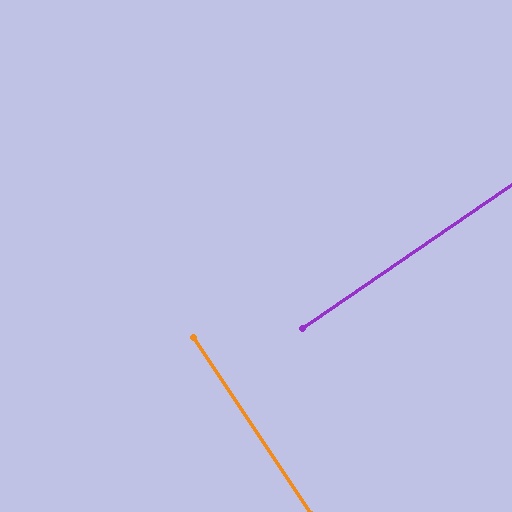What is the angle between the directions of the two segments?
Approximately 89 degrees.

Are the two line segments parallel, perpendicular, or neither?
Perpendicular — they meet at approximately 89°.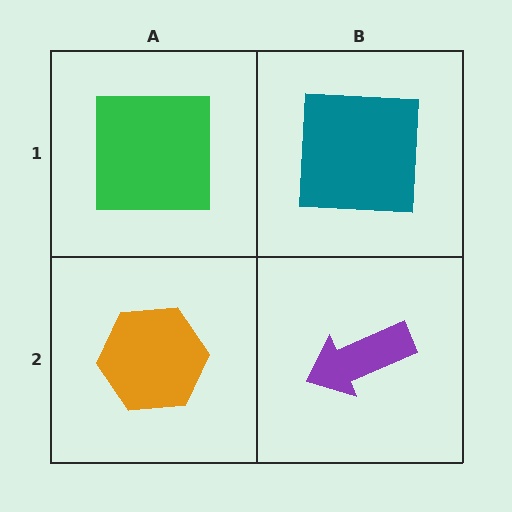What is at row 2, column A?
An orange hexagon.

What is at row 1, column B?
A teal square.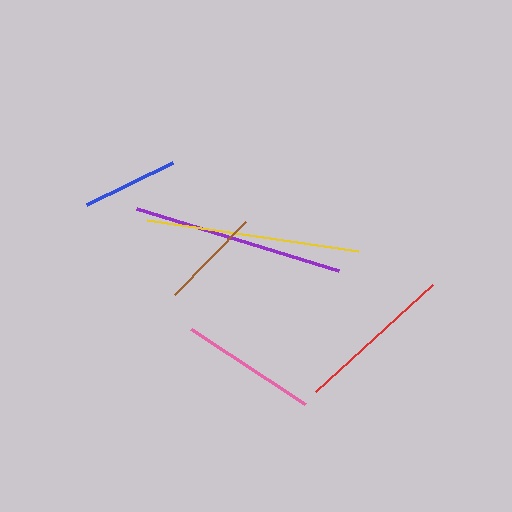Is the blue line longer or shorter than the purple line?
The purple line is longer than the blue line.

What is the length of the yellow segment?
The yellow segment is approximately 213 pixels long.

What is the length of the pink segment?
The pink segment is approximately 137 pixels long.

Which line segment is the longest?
The yellow line is the longest at approximately 213 pixels.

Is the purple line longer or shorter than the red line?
The purple line is longer than the red line.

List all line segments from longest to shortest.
From longest to shortest: yellow, purple, red, pink, brown, blue.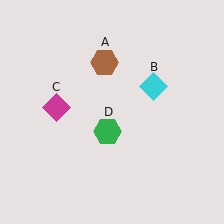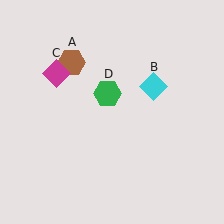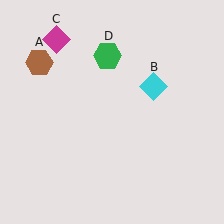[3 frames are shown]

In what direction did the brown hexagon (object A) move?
The brown hexagon (object A) moved left.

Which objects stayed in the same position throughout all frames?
Cyan diamond (object B) remained stationary.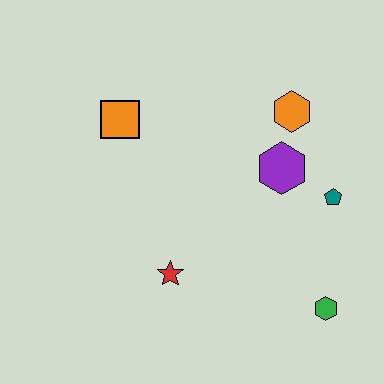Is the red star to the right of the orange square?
Yes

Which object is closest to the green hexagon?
The teal pentagon is closest to the green hexagon.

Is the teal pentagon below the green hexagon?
No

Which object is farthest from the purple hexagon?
The orange square is farthest from the purple hexagon.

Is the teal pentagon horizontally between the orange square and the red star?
No